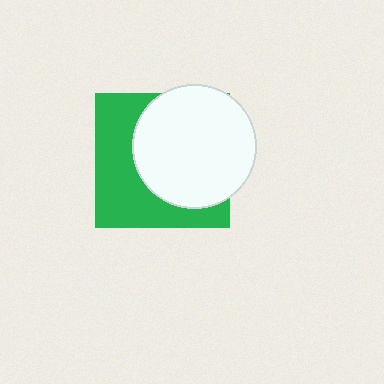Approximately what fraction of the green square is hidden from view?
Roughly 55% of the green square is hidden behind the white circle.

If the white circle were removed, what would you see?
You would see the complete green square.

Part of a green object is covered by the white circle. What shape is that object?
It is a square.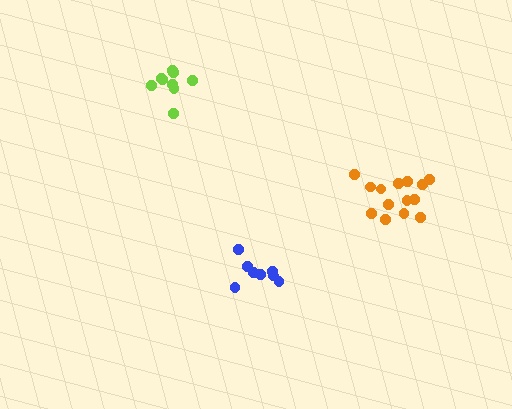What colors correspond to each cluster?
The clusters are colored: orange, lime, blue.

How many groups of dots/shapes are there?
There are 3 groups.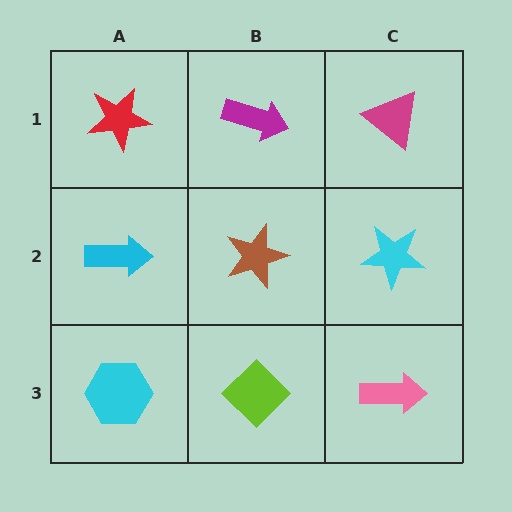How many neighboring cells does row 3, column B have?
3.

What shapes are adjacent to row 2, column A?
A red star (row 1, column A), a cyan hexagon (row 3, column A), a brown star (row 2, column B).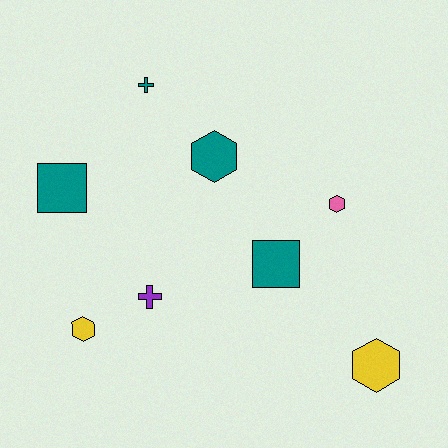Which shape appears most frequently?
Hexagon, with 4 objects.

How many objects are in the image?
There are 8 objects.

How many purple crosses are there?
There is 1 purple cross.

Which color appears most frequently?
Teal, with 4 objects.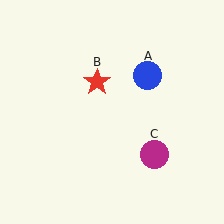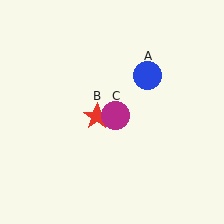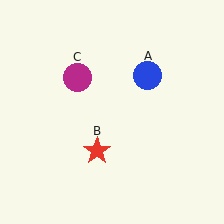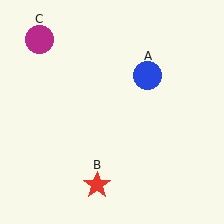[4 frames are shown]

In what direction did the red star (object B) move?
The red star (object B) moved down.